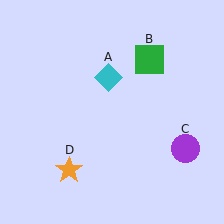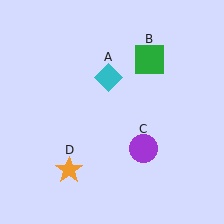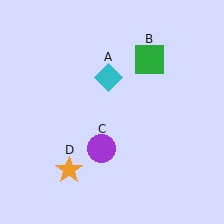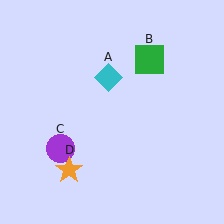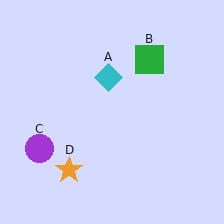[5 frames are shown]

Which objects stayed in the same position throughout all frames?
Cyan diamond (object A) and green square (object B) and orange star (object D) remained stationary.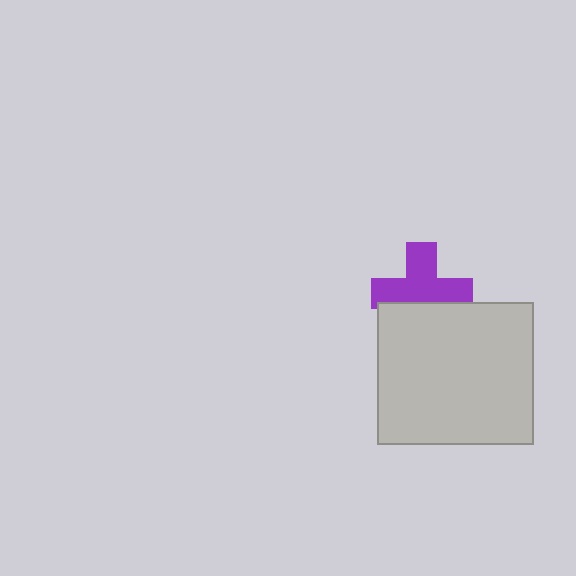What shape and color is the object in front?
The object in front is a light gray rectangle.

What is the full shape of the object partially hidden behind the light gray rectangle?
The partially hidden object is a purple cross.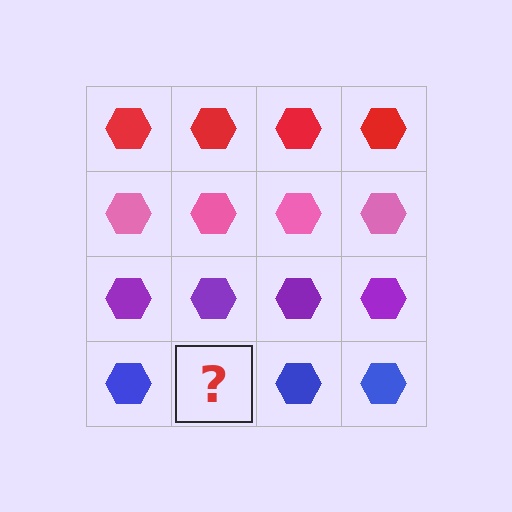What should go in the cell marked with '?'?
The missing cell should contain a blue hexagon.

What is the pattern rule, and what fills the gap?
The rule is that each row has a consistent color. The gap should be filled with a blue hexagon.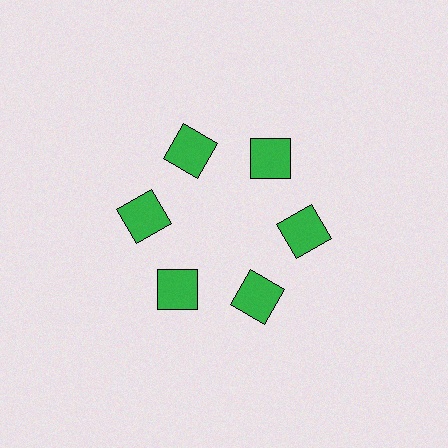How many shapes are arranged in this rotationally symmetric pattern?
There are 6 shapes, arranged in 6 groups of 1.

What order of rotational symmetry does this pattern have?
This pattern has 6-fold rotational symmetry.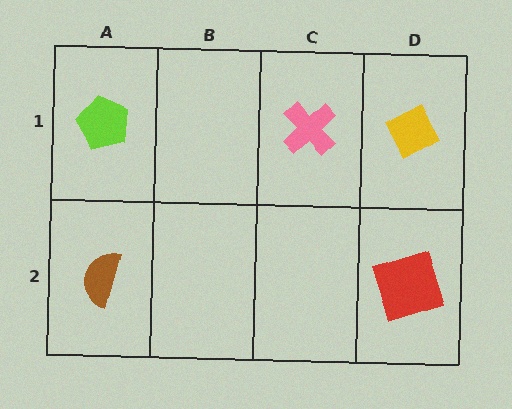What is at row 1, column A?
A lime pentagon.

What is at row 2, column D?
A red square.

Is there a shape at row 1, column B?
No, that cell is empty.